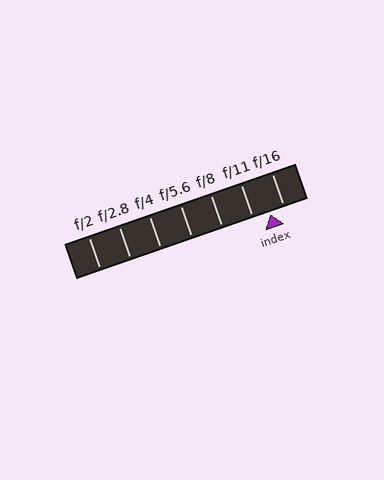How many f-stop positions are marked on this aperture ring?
There are 7 f-stop positions marked.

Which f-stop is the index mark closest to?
The index mark is closest to f/16.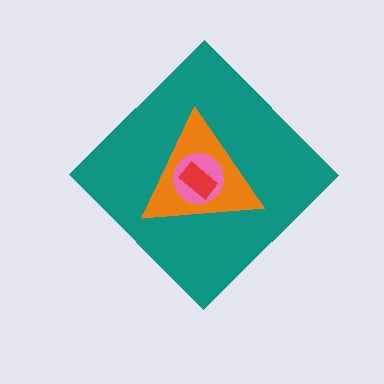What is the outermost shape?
The teal diamond.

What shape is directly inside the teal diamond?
The orange triangle.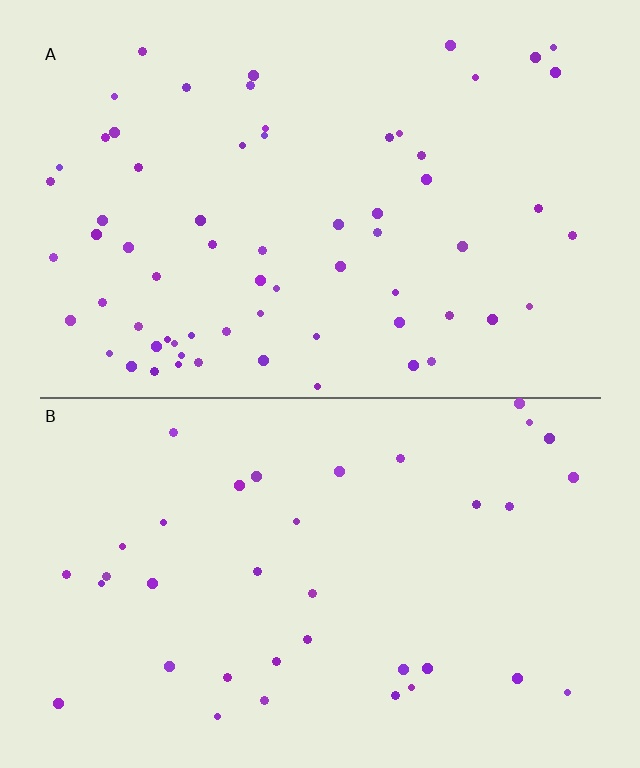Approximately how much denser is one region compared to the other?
Approximately 1.8× — region A over region B.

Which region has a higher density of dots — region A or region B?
A (the top).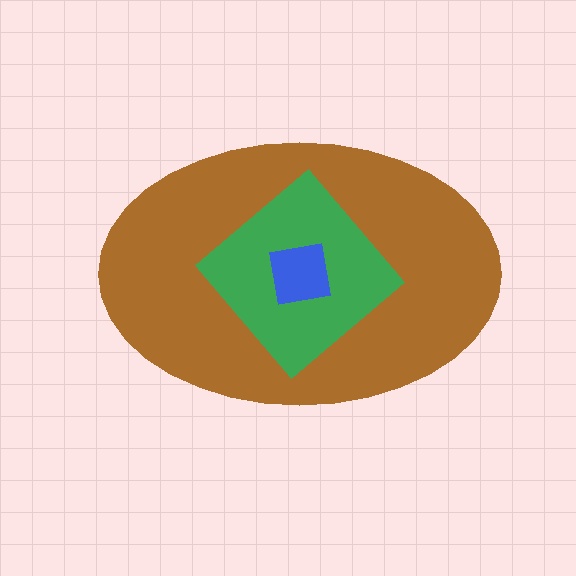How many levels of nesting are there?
3.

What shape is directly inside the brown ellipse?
The green diamond.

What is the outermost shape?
The brown ellipse.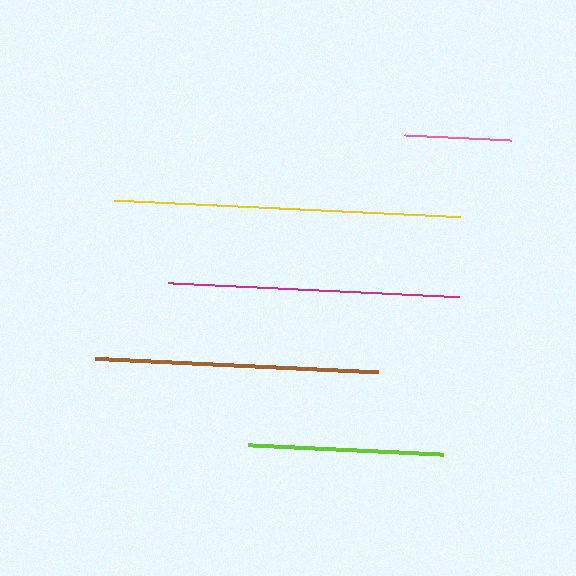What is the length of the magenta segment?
The magenta segment is approximately 291 pixels long.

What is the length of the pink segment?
The pink segment is approximately 108 pixels long.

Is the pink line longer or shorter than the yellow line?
The yellow line is longer than the pink line.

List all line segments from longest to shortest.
From longest to shortest: yellow, magenta, brown, lime, pink.